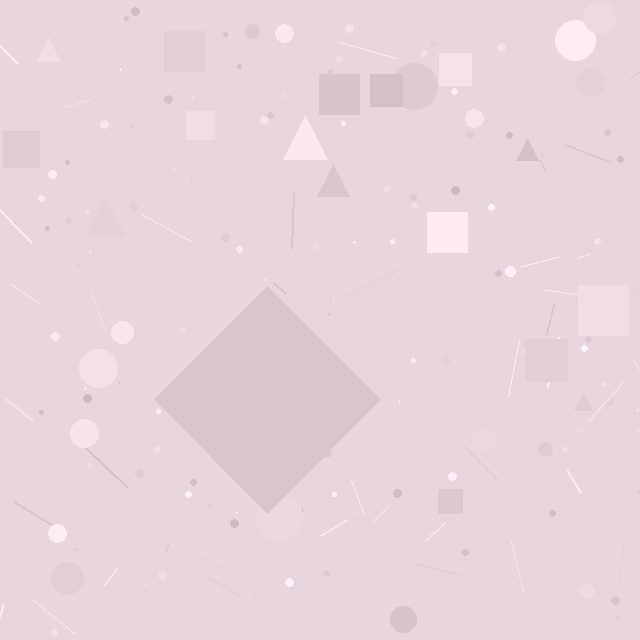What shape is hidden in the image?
A diamond is hidden in the image.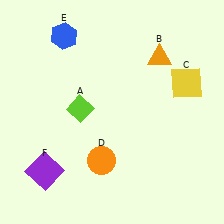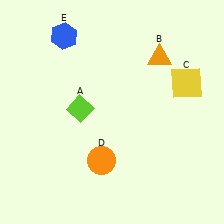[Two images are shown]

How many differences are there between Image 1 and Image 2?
There is 1 difference between the two images.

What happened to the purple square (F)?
The purple square (F) was removed in Image 2. It was in the bottom-left area of Image 1.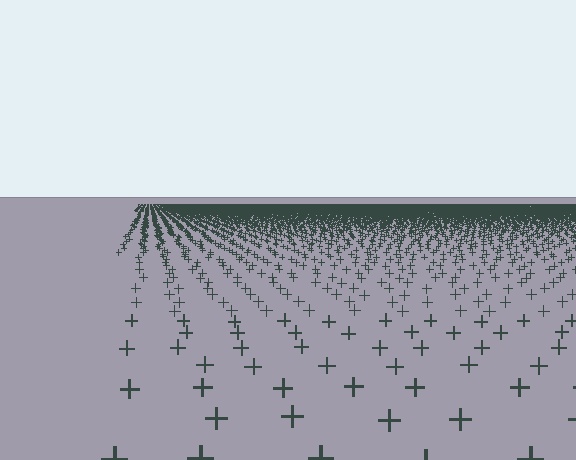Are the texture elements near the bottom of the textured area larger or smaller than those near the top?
Larger. Near the bottom, elements are closer to the viewer and appear at a bigger on-screen size.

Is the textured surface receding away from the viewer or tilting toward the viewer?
The surface is receding away from the viewer. Texture elements get smaller and denser toward the top.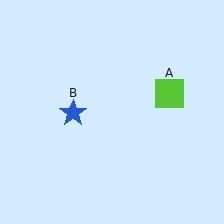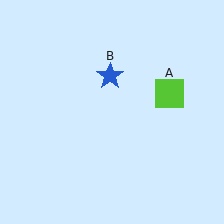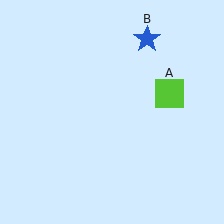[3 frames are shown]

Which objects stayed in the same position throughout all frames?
Lime square (object A) remained stationary.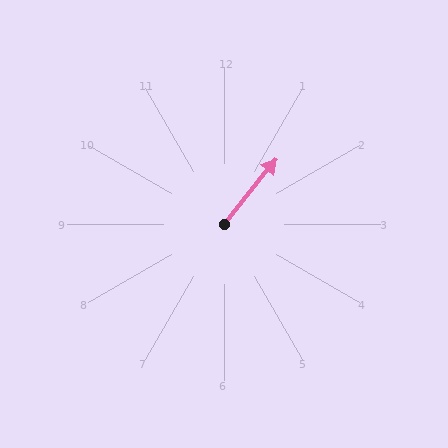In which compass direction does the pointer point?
Northeast.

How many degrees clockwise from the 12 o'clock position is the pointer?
Approximately 39 degrees.